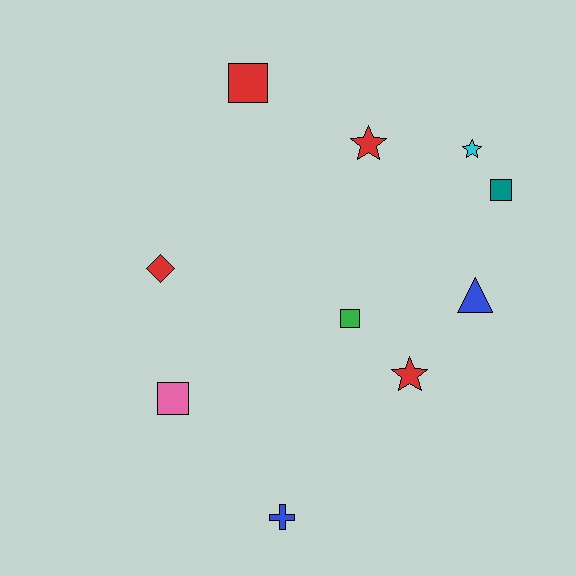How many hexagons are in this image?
There are no hexagons.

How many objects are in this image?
There are 10 objects.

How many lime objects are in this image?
There are no lime objects.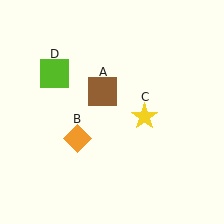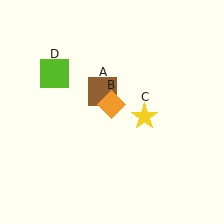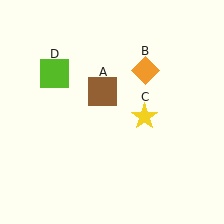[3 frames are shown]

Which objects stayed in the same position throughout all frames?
Brown square (object A) and yellow star (object C) and lime square (object D) remained stationary.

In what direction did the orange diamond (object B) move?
The orange diamond (object B) moved up and to the right.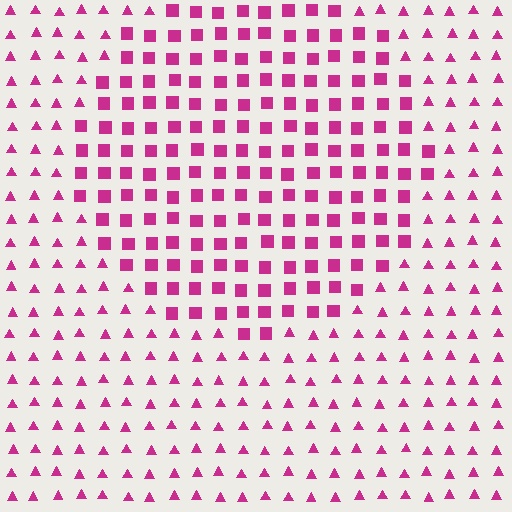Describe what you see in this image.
The image is filled with small magenta elements arranged in a uniform grid. A circle-shaped region contains squares, while the surrounding area contains triangles. The boundary is defined purely by the change in element shape.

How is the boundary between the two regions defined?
The boundary is defined by a change in element shape: squares inside vs. triangles outside. All elements share the same color and spacing.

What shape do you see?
I see a circle.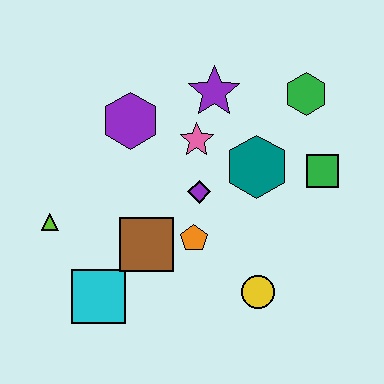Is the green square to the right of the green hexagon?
Yes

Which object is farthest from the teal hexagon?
The lime triangle is farthest from the teal hexagon.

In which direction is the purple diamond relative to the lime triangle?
The purple diamond is to the right of the lime triangle.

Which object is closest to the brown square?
The orange pentagon is closest to the brown square.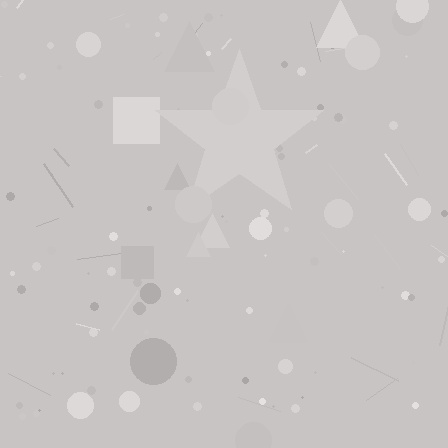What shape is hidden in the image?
A star is hidden in the image.